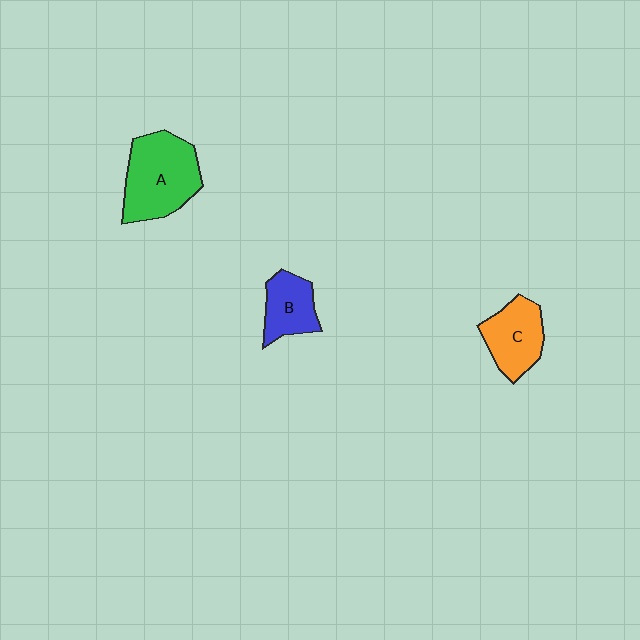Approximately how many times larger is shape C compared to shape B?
Approximately 1.2 times.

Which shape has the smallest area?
Shape B (blue).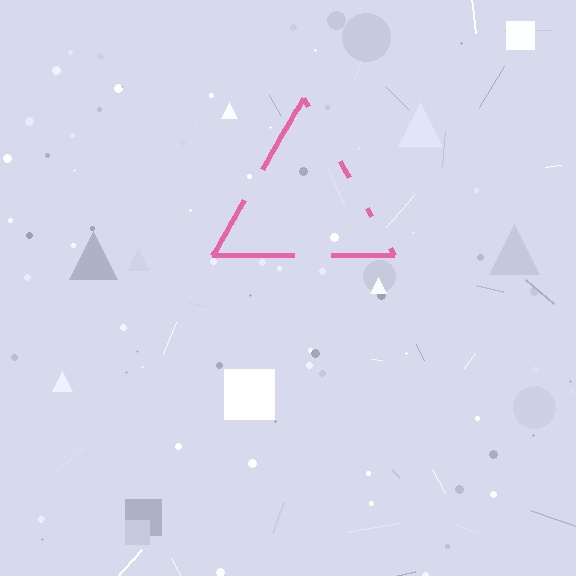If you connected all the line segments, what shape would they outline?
They would outline a triangle.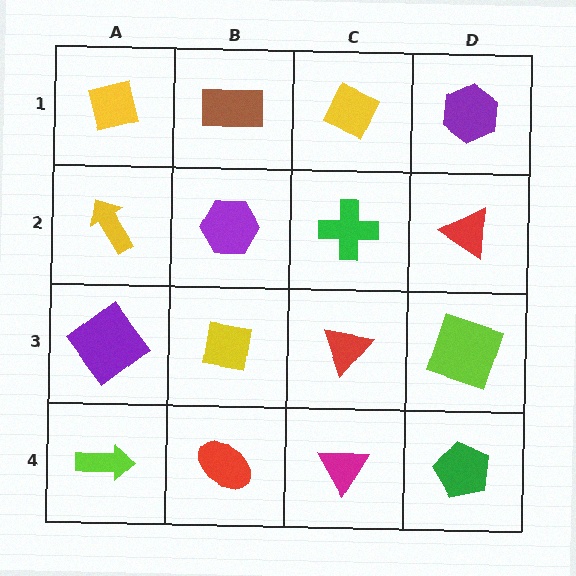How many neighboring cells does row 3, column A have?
3.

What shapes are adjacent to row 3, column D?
A red triangle (row 2, column D), a green pentagon (row 4, column D), a red triangle (row 3, column C).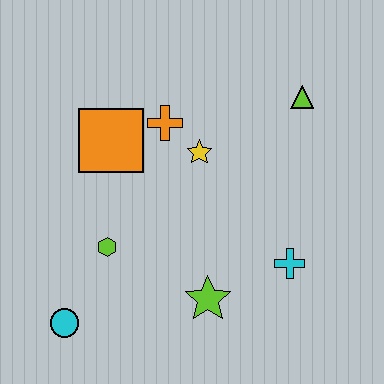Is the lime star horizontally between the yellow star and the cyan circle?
No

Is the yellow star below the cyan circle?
No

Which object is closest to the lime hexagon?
The cyan circle is closest to the lime hexagon.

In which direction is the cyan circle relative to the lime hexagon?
The cyan circle is below the lime hexagon.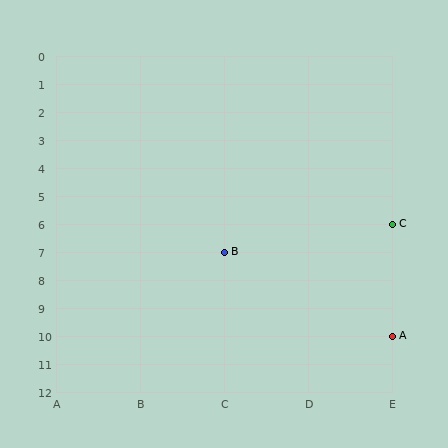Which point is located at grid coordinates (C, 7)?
Point B is at (C, 7).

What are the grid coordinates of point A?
Point A is at grid coordinates (E, 10).